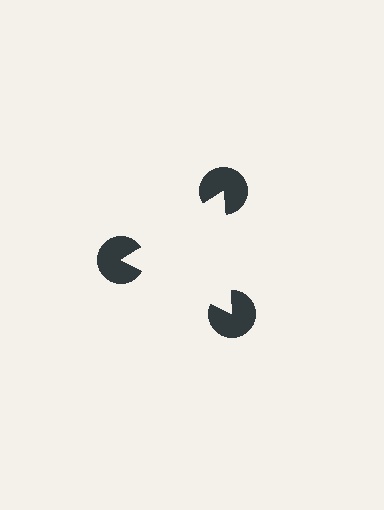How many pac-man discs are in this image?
There are 3 — one at each vertex of the illusory triangle.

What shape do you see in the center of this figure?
An illusory triangle — its edges are inferred from the aligned wedge cuts in the pac-man discs, not physically drawn.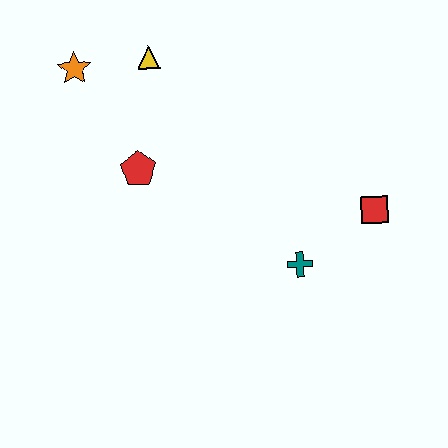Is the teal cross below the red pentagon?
Yes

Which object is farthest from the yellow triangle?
The red square is farthest from the yellow triangle.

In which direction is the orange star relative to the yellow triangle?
The orange star is to the left of the yellow triangle.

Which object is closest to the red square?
The teal cross is closest to the red square.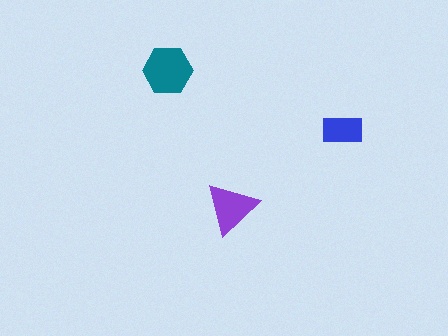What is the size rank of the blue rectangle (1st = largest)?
3rd.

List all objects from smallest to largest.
The blue rectangle, the purple triangle, the teal hexagon.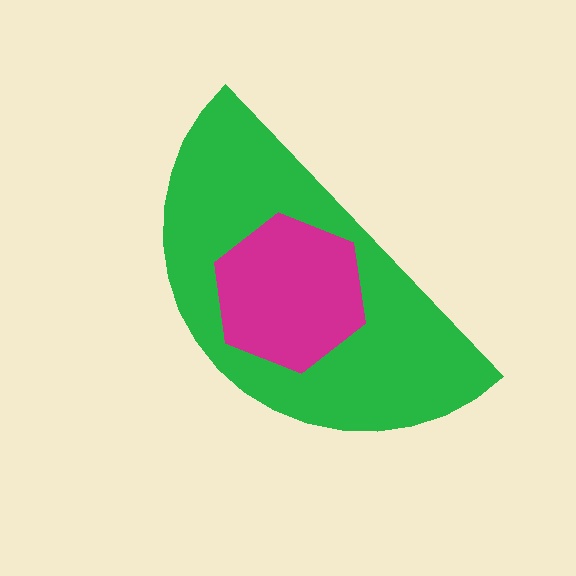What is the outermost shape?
The green semicircle.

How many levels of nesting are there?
2.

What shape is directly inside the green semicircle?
The magenta hexagon.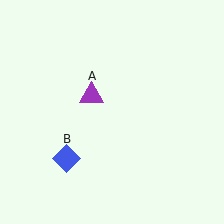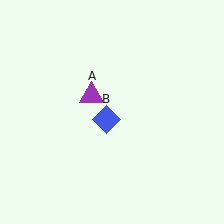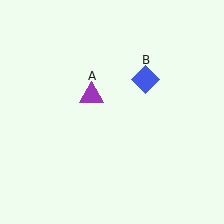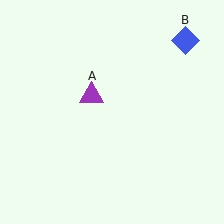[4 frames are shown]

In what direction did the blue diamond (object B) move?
The blue diamond (object B) moved up and to the right.